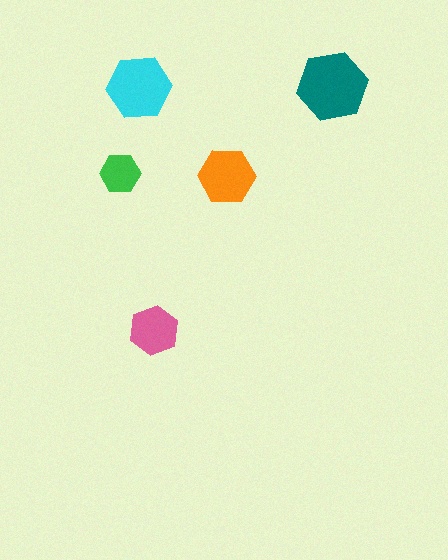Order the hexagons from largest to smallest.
the teal one, the cyan one, the orange one, the pink one, the green one.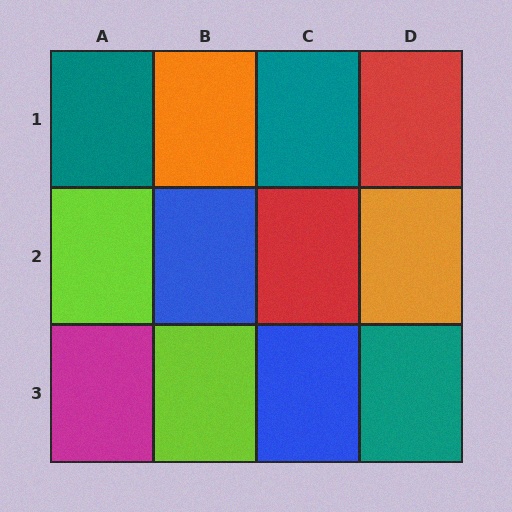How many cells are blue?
2 cells are blue.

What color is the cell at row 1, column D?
Red.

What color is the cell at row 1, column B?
Orange.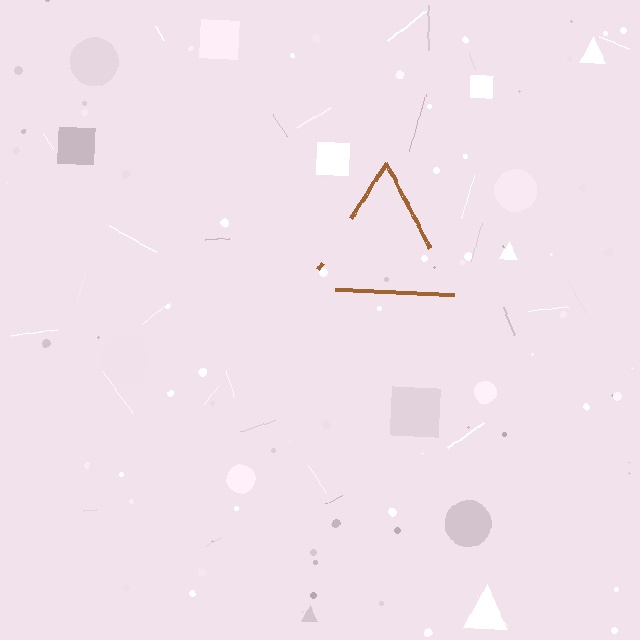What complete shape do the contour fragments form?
The contour fragments form a triangle.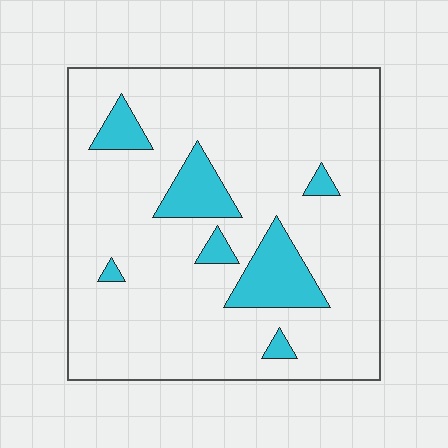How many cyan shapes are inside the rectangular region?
7.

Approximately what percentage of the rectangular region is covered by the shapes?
Approximately 15%.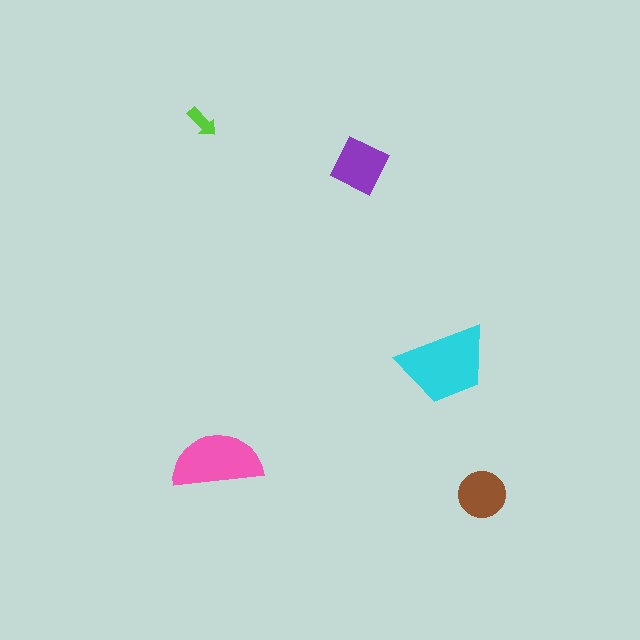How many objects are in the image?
There are 5 objects in the image.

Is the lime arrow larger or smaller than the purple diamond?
Smaller.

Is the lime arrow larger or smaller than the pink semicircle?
Smaller.